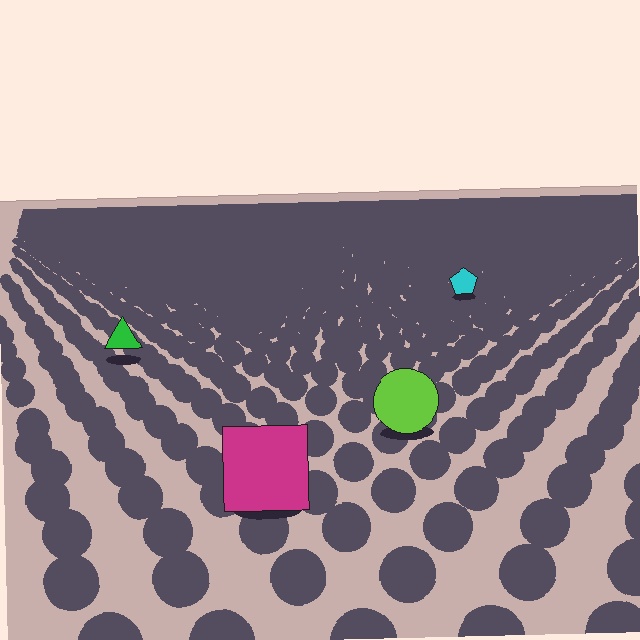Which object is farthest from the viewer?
The cyan pentagon is farthest from the viewer. It appears smaller and the ground texture around it is denser.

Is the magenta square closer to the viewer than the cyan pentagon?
Yes. The magenta square is closer — you can tell from the texture gradient: the ground texture is coarser near it.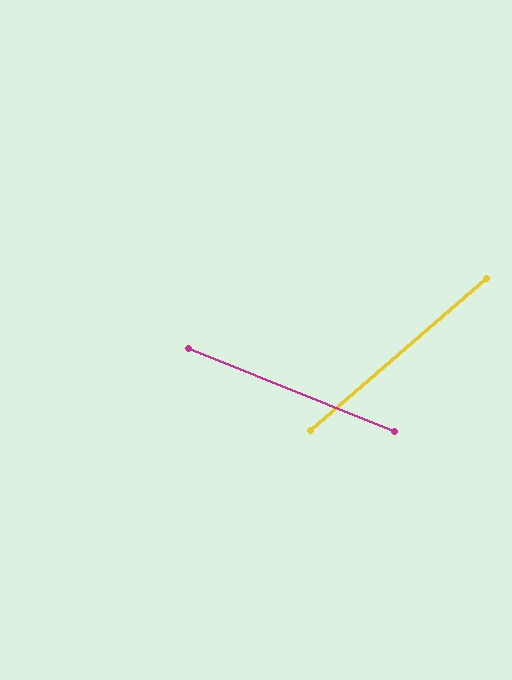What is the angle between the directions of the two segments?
Approximately 63 degrees.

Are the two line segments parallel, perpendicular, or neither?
Neither parallel nor perpendicular — they differ by about 63°.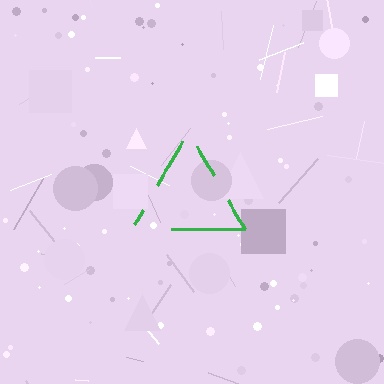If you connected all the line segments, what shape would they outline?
They would outline a triangle.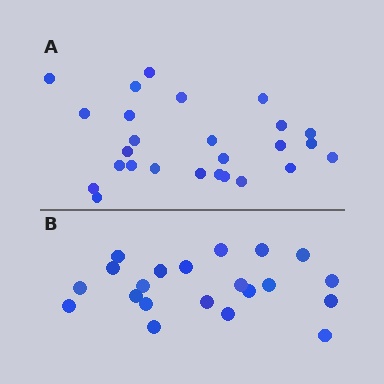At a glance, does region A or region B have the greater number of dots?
Region A (the top region) has more dots.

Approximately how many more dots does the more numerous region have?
Region A has about 5 more dots than region B.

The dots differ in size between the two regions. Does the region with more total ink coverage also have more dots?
No. Region B has more total ink coverage because its dots are larger, but region A actually contains more individual dots. Total area can be misleading — the number of items is what matters here.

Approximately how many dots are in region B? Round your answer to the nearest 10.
About 20 dots. (The exact count is 21, which rounds to 20.)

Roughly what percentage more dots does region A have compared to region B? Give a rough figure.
About 25% more.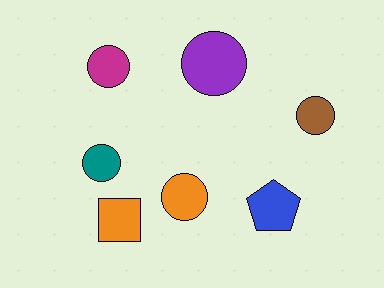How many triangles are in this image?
There are no triangles.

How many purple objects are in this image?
There is 1 purple object.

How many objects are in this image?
There are 7 objects.